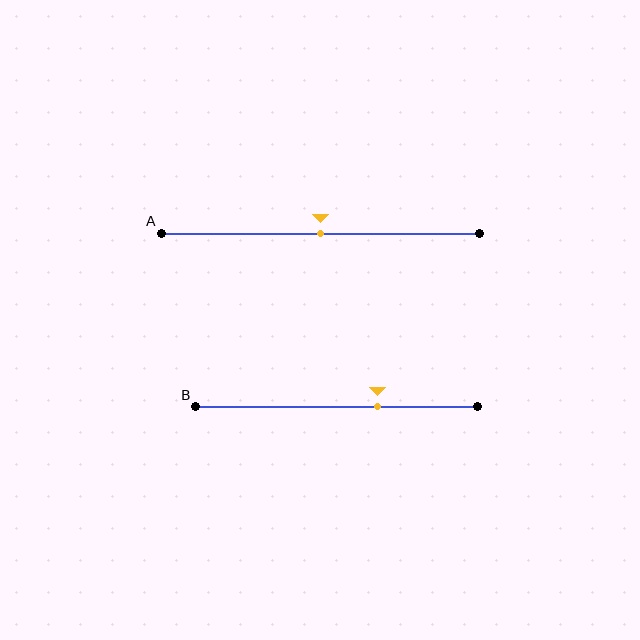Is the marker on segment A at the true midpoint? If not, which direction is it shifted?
Yes, the marker on segment A is at the true midpoint.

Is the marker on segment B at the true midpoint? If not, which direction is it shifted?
No, the marker on segment B is shifted to the right by about 14% of the segment length.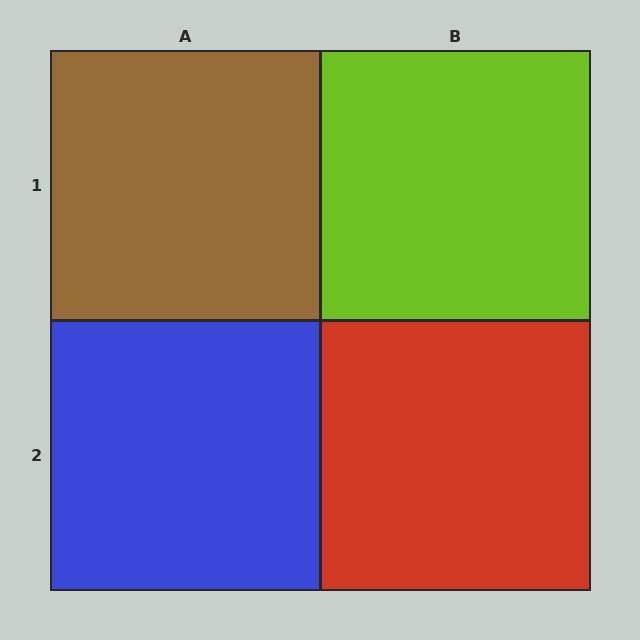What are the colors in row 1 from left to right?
Brown, lime.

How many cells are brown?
1 cell is brown.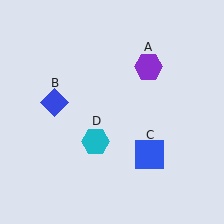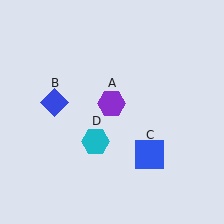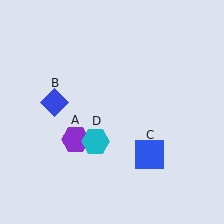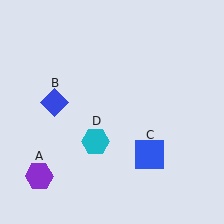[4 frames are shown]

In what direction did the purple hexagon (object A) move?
The purple hexagon (object A) moved down and to the left.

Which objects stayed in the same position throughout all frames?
Blue diamond (object B) and blue square (object C) and cyan hexagon (object D) remained stationary.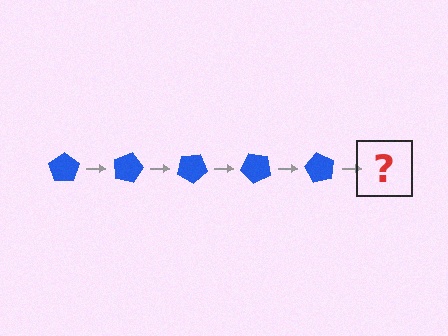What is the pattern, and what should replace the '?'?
The pattern is that the pentagon rotates 15 degrees each step. The '?' should be a blue pentagon rotated 75 degrees.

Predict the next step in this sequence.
The next step is a blue pentagon rotated 75 degrees.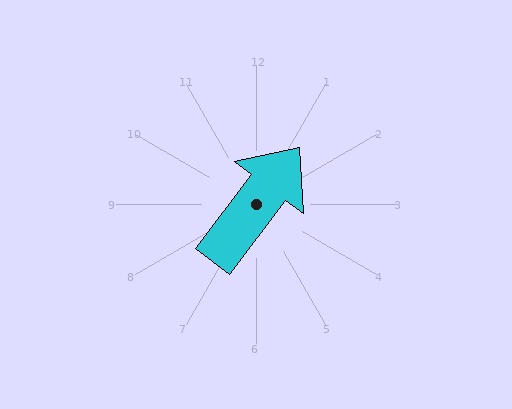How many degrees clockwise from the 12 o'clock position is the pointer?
Approximately 37 degrees.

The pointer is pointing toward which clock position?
Roughly 1 o'clock.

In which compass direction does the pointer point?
Northeast.